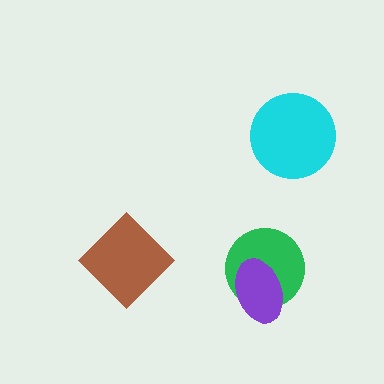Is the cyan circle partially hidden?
No, no other shape covers it.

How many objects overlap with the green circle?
1 object overlaps with the green circle.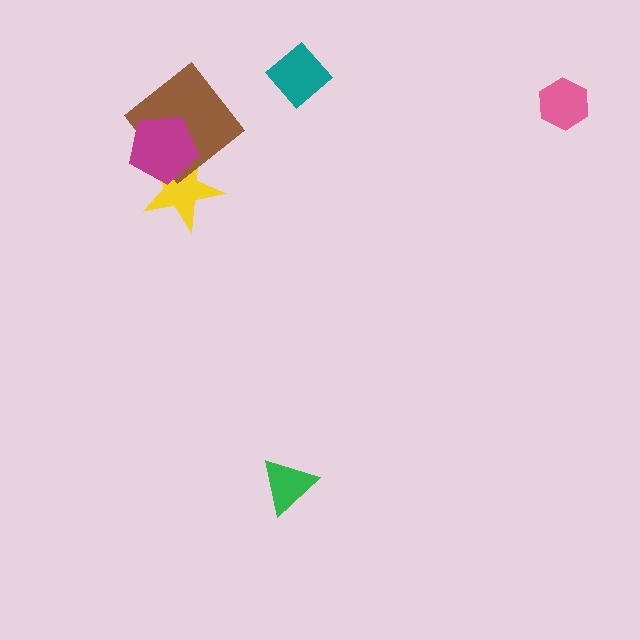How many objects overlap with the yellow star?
2 objects overlap with the yellow star.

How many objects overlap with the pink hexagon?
0 objects overlap with the pink hexagon.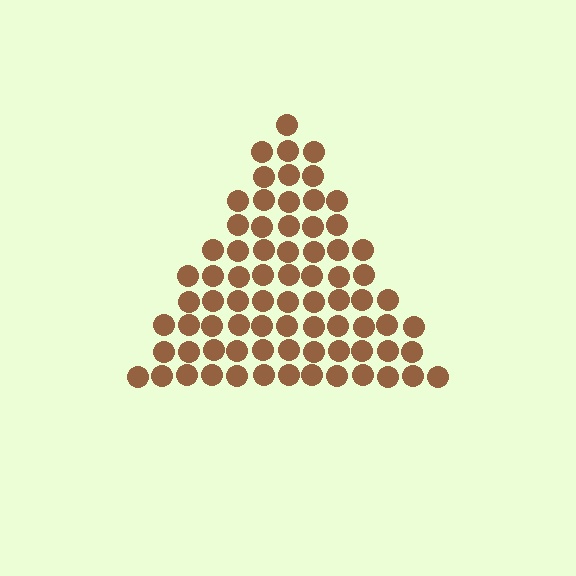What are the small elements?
The small elements are circles.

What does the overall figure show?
The overall figure shows a triangle.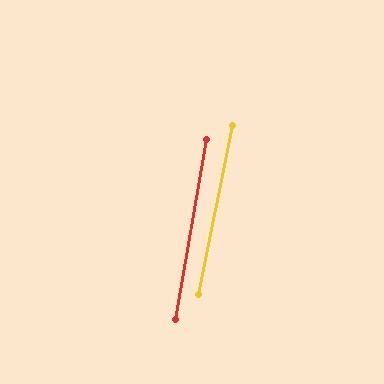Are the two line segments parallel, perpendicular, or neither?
Parallel — their directions differ by only 1.4°.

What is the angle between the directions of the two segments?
Approximately 1 degree.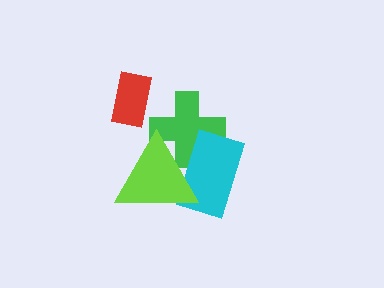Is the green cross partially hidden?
Yes, it is partially covered by another shape.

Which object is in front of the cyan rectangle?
The lime triangle is in front of the cyan rectangle.